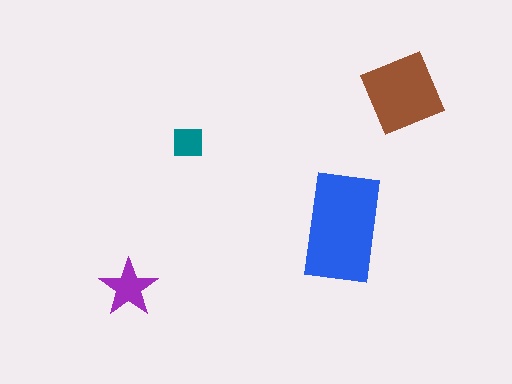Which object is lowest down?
The purple star is bottommost.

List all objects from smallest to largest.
The teal square, the purple star, the brown diamond, the blue rectangle.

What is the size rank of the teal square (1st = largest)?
4th.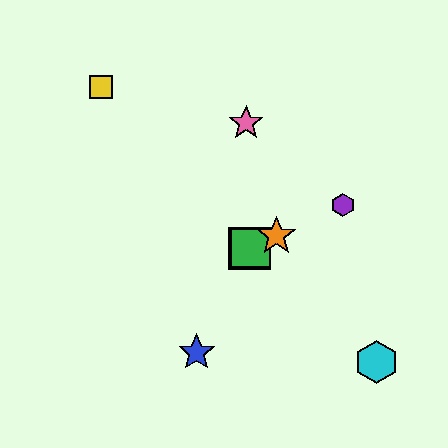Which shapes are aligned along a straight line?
The red square, the green square, the purple hexagon, the orange star are aligned along a straight line.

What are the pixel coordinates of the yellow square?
The yellow square is at (101, 87).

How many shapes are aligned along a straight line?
4 shapes (the red square, the green square, the purple hexagon, the orange star) are aligned along a straight line.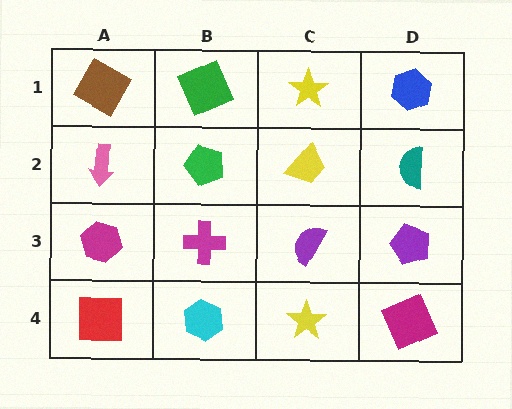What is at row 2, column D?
A teal semicircle.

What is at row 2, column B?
A green pentagon.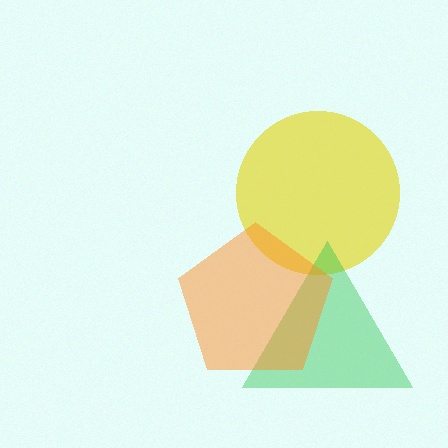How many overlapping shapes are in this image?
There are 3 overlapping shapes in the image.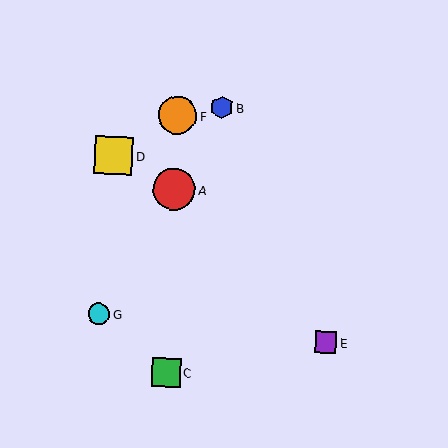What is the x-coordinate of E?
Object E is at x≈326.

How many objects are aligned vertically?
3 objects (A, C, F) are aligned vertically.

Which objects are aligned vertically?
Objects A, C, F are aligned vertically.